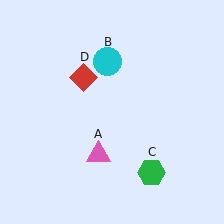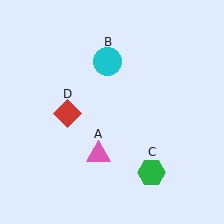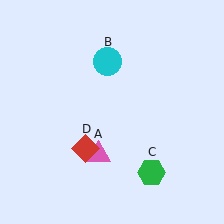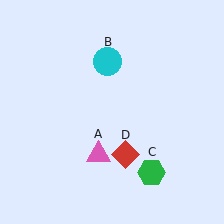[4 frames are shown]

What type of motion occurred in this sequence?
The red diamond (object D) rotated counterclockwise around the center of the scene.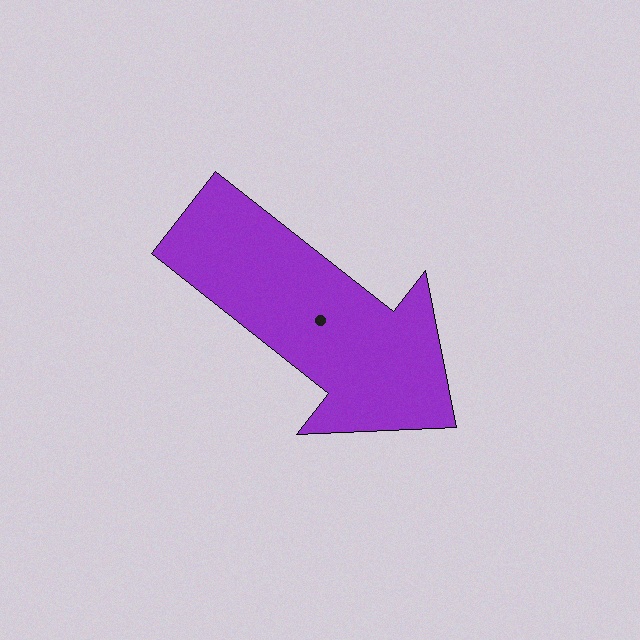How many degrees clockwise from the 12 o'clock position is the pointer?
Approximately 128 degrees.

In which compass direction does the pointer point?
Southeast.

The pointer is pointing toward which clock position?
Roughly 4 o'clock.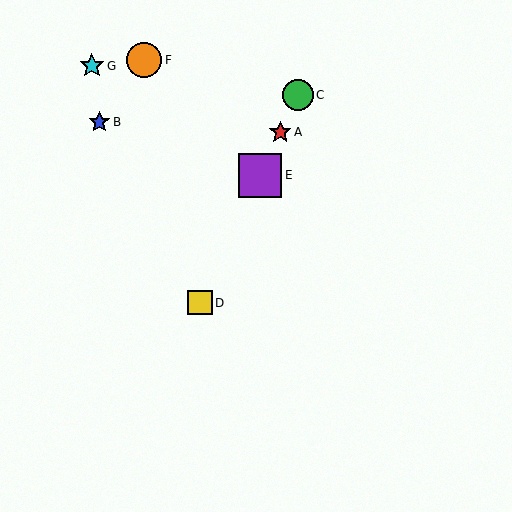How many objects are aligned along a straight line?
4 objects (A, C, D, E) are aligned along a straight line.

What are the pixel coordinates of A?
Object A is at (280, 132).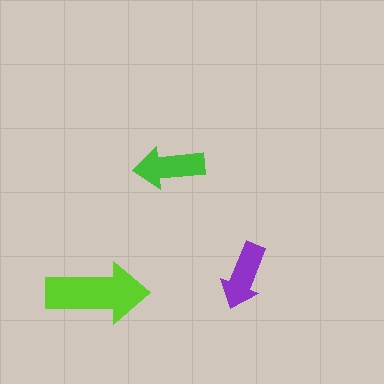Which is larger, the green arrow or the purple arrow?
The green one.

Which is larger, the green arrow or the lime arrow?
The lime one.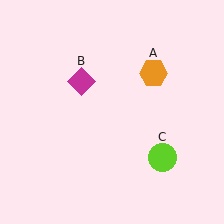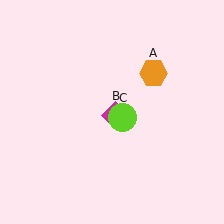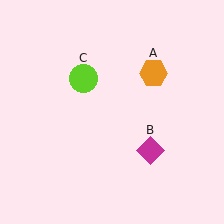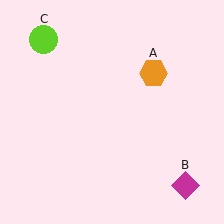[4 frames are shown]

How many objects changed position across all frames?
2 objects changed position: magenta diamond (object B), lime circle (object C).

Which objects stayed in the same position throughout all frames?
Orange hexagon (object A) remained stationary.